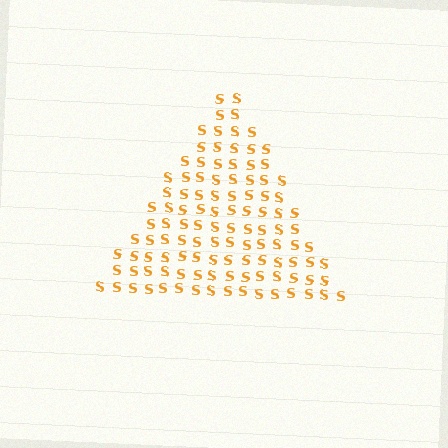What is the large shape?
The large shape is a triangle.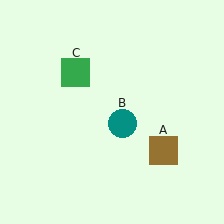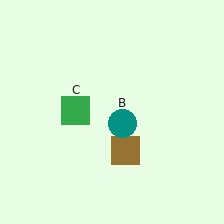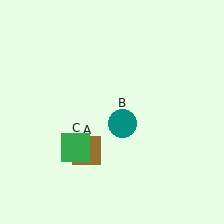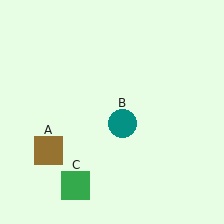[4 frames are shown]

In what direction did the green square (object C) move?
The green square (object C) moved down.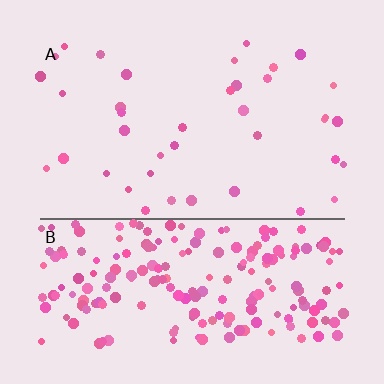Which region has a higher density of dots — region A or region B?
B (the bottom).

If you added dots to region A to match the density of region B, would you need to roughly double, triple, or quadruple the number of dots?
Approximately quadruple.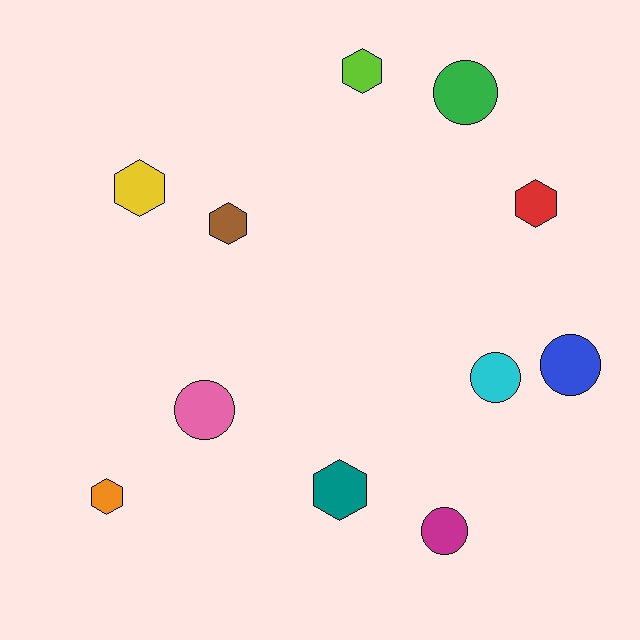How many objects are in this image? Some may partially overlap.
There are 11 objects.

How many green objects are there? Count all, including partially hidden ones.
There is 1 green object.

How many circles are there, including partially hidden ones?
There are 5 circles.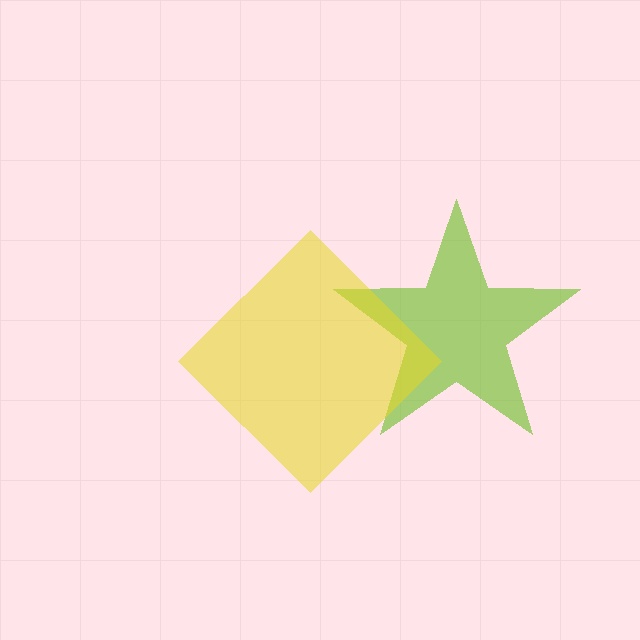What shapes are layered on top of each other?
The layered shapes are: a lime star, a yellow diamond.